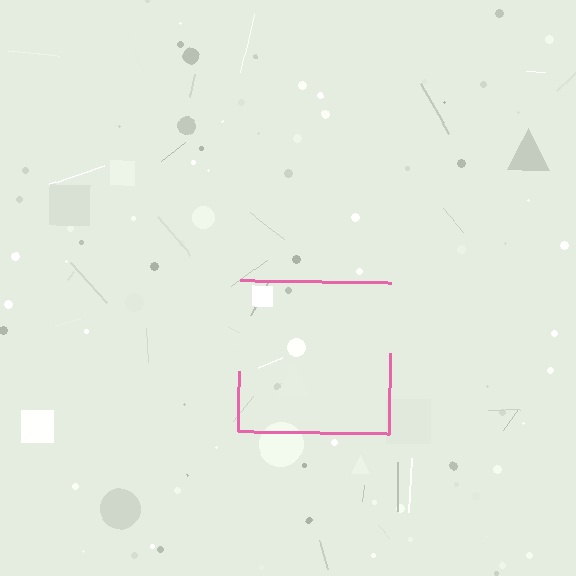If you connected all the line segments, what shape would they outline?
They would outline a square.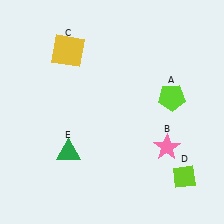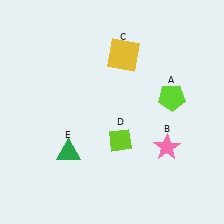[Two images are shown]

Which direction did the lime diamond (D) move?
The lime diamond (D) moved left.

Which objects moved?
The objects that moved are: the yellow square (C), the lime diamond (D).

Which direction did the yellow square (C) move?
The yellow square (C) moved right.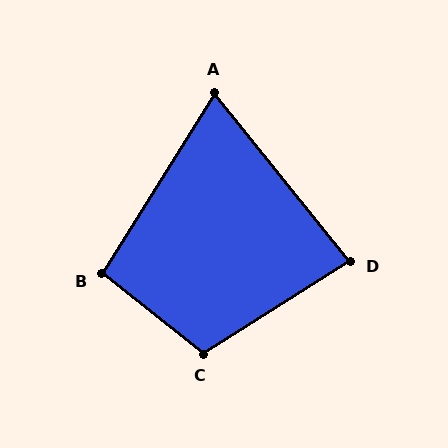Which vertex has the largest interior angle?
C, at approximately 109 degrees.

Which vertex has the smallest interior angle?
A, at approximately 71 degrees.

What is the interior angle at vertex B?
Approximately 97 degrees (obtuse).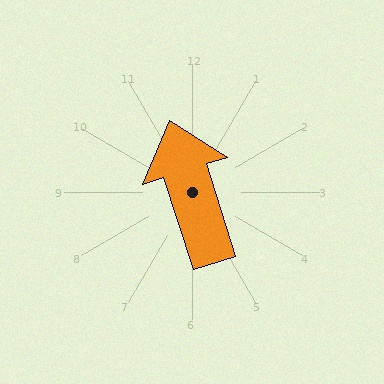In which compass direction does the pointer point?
North.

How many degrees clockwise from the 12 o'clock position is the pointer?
Approximately 343 degrees.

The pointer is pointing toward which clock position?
Roughly 11 o'clock.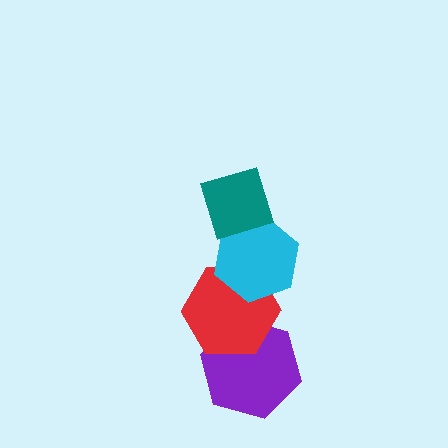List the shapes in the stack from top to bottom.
From top to bottom: the teal diamond, the cyan hexagon, the red hexagon, the purple hexagon.